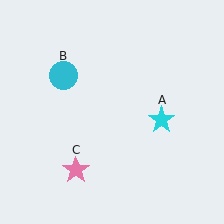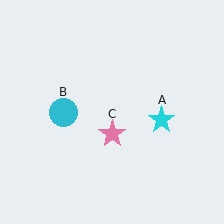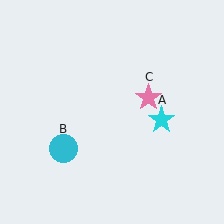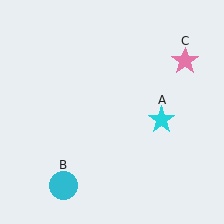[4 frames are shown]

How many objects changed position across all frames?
2 objects changed position: cyan circle (object B), pink star (object C).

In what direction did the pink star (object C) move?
The pink star (object C) moved up and to the right.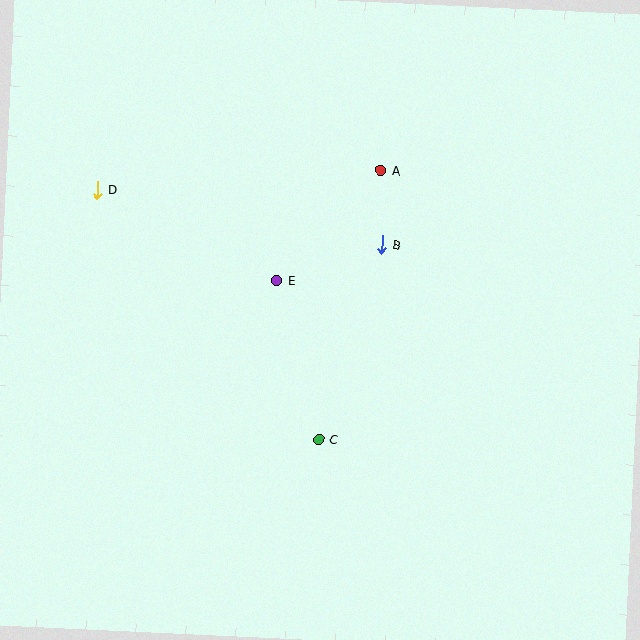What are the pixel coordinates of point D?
Point D is at (97, 190).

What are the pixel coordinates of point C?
Point C is at (319, 439).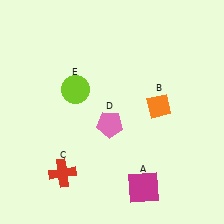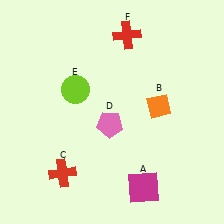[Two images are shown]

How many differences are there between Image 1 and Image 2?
There is 1 difference between the two images.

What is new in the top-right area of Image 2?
A red cross (F) was added in the top-right area of Image 2.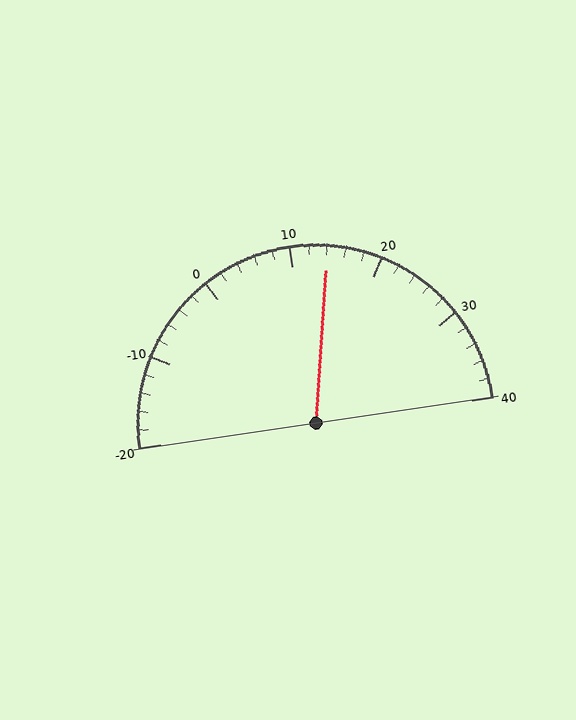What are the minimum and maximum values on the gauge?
The gauge ranges from -20 to 40.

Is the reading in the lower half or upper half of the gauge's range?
The reading is in the upper half of the range (-20 to 40).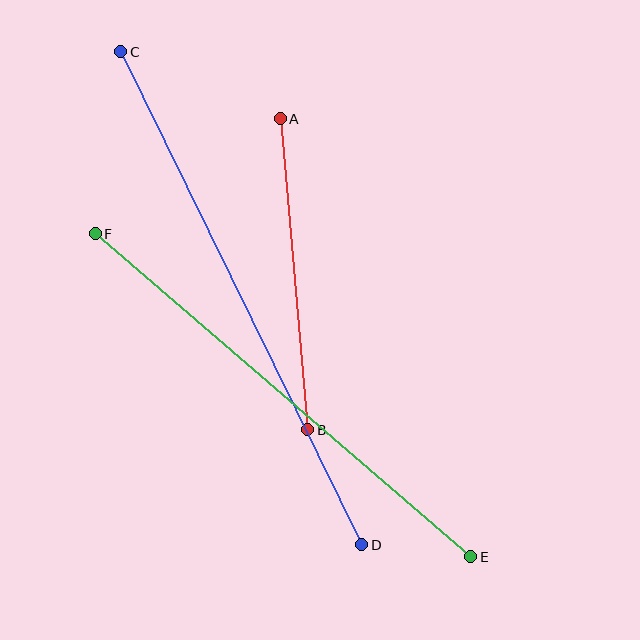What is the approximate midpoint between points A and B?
The midpoint is at approximately (294, 274) pixels.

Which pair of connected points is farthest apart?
Points C and D are farthest apart.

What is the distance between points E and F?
The distance is approximately 495 pixels.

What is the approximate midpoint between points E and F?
The midpoint is at approximately (283, 395) pixels.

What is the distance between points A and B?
The distance is approximately 312 pixels.